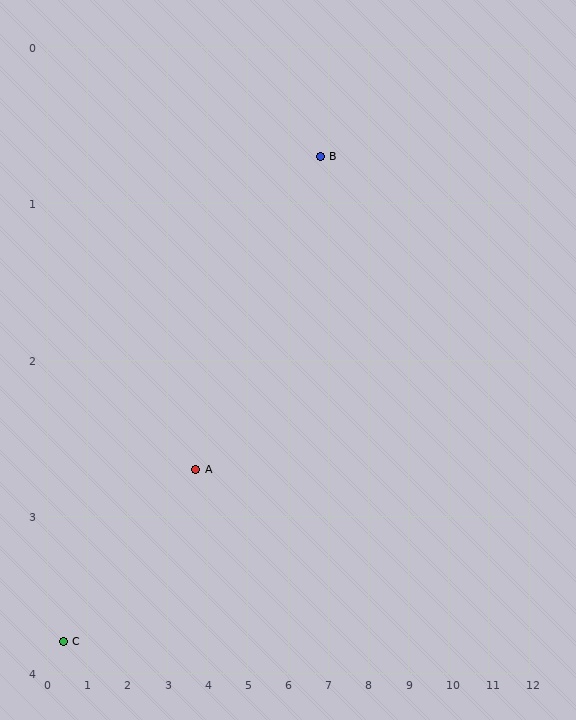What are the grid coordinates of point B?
Point B is at approximately (6.8, 0.7).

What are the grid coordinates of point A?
Point A is at approximately (3.7, 2.7).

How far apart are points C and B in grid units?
Points C and B are about 7.1 grid units apart.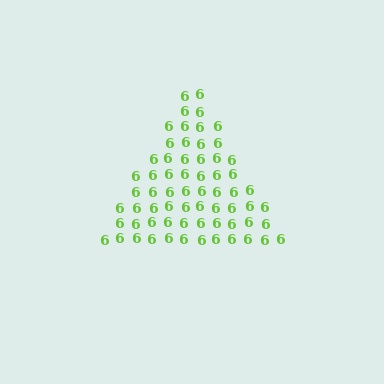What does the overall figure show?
The overall figure shows a triangle.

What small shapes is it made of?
It is made of small digit 6's.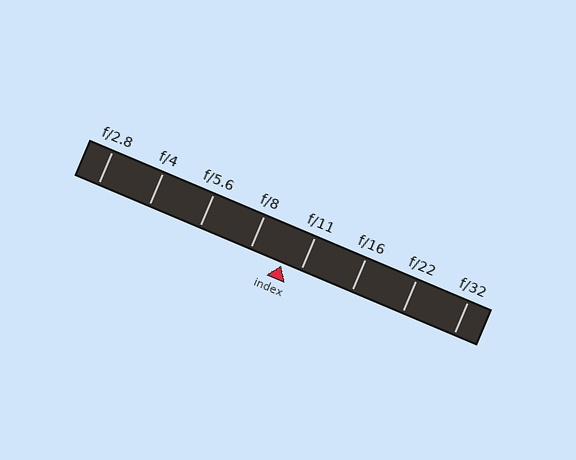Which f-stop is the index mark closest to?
The index mark is closest to f/11.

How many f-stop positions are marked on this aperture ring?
There are 8 f-stop positions marked.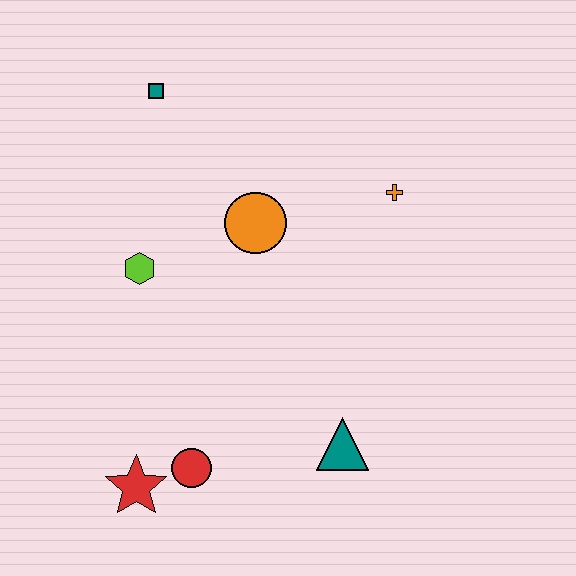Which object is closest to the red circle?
The red star is closest to the red circle.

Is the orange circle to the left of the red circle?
No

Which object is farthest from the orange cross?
The red star is farthest from the orange cross.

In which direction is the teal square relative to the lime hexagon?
The teal square is above the lime hexagon.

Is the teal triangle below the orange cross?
Yes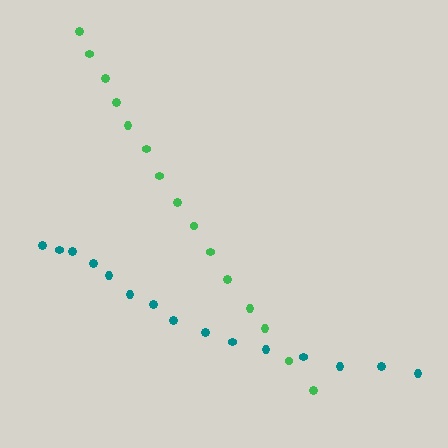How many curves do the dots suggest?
There are 2 distinct paths.